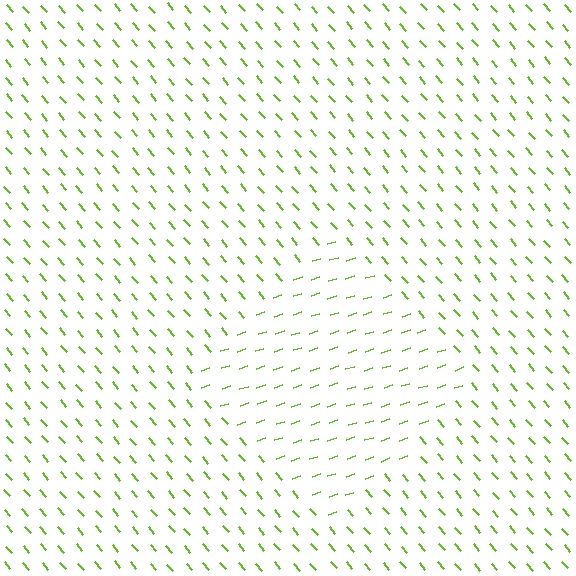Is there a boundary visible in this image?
Yes, there is a texture boundary formed by a change in line orientation.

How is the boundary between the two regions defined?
The boundary is defined purely by a change in line orientation (approximately 68 degrees difference). All lines are the same color and thickness.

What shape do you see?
I see a diamond.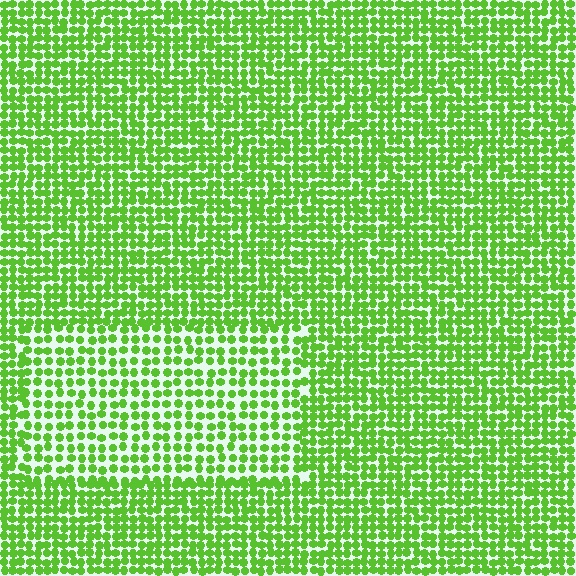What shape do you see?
I see a rectangle.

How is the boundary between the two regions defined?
The boundary is defined by a change in element density (approximately 1.6x ratio). All elements are the same color, size, and shape.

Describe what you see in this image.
The image contains small lime elements arranged at two different densities. A rectangle-shaped region is visible where the elements are less densely packed than the surrounding area.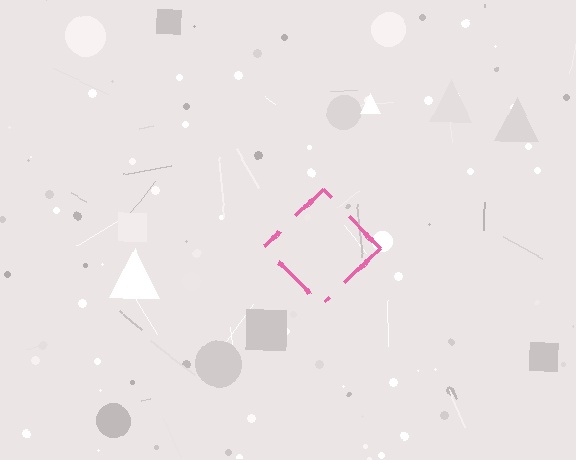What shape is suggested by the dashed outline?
The dashed outline suggests a diamond.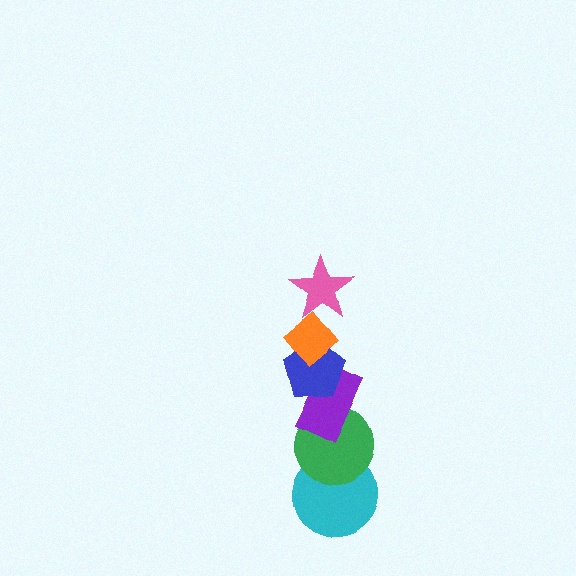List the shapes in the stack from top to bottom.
From top to bottom: the pink star, the orange diamond, the blue pentagon, the purple rectangle, the green circle, the cyan circle.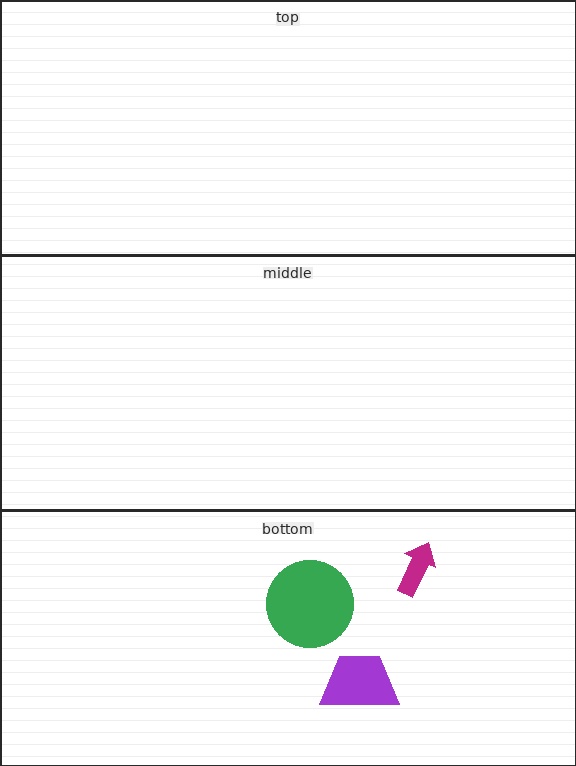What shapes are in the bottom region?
The purple trapezoid, the green circle, the magenta arrow.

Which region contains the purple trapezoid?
The bottom region.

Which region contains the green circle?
The bottom region.